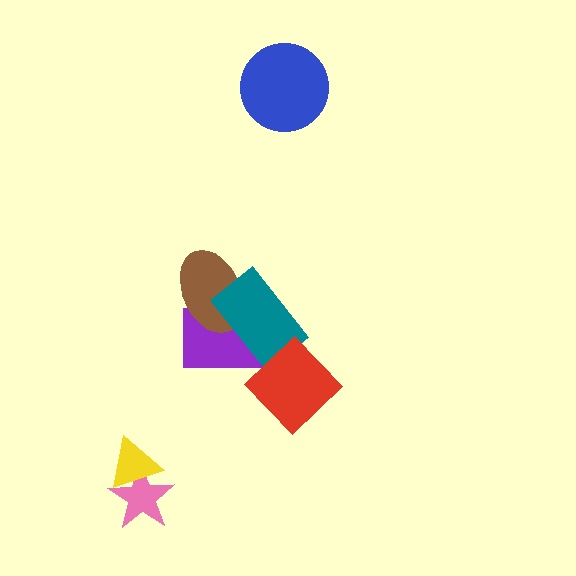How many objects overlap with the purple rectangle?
3 objects overlap with the purple rectangle.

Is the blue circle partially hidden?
No, no other shape covers it.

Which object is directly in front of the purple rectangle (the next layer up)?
The brown ellipse is directly in front of the purple rectangle.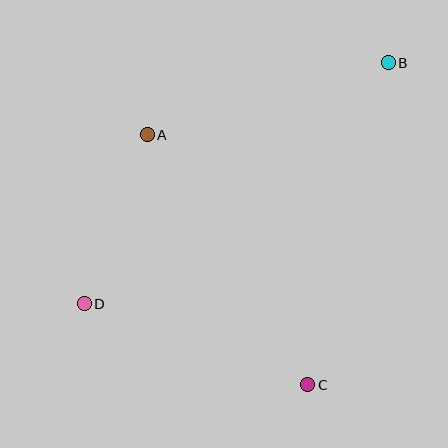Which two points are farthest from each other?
Points B and D are farthest from each other.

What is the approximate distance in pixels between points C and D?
The distance between C and D is approximately 238 pixels.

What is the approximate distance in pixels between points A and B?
The distance between A and B is approximately 251 pixels.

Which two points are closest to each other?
Points A and D are closest to each other.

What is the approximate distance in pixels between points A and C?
The distance between A and C is approximately 297 pixels.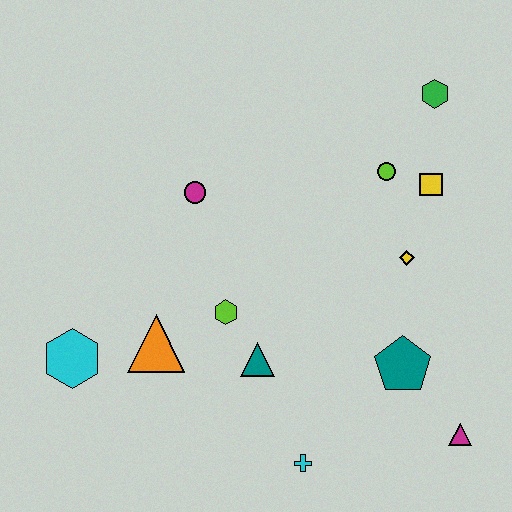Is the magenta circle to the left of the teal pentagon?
Yes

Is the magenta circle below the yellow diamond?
No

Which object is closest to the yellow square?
The lime circle is closest to the yellow square.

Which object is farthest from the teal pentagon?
The cyan hexagon is farthest from the teal pentagon.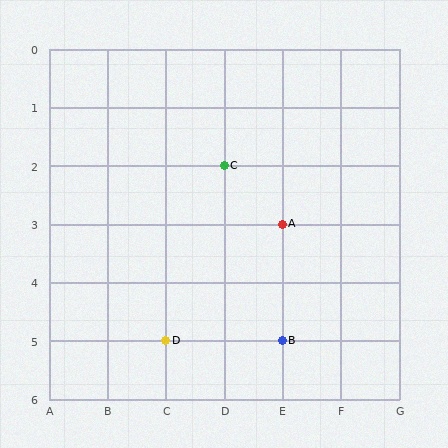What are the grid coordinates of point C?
Point C is at grid coordinates (D, 2).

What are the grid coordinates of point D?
Point D is at grid coordinates (C, 5).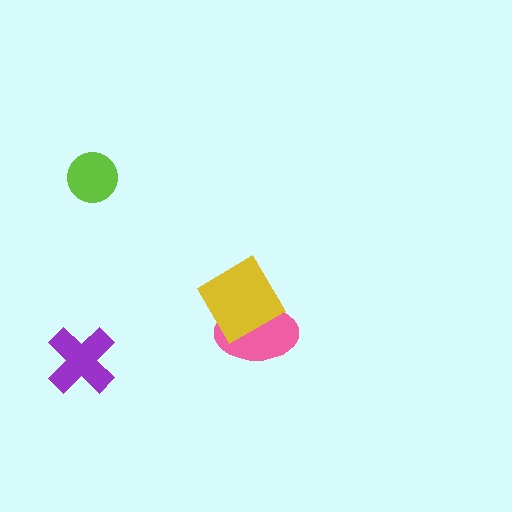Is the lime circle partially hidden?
No, no other shape covers it.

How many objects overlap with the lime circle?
0 objects overlap with the lime circle.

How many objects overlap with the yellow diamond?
1 object overlaps with the yellow diamond.